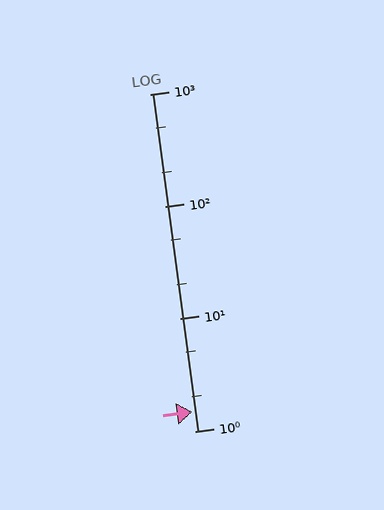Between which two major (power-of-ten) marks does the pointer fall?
The pointer is between 1 and 10.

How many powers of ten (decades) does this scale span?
The scale spans 3 decades, from 1 to 1000.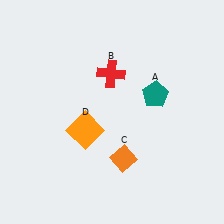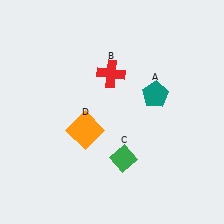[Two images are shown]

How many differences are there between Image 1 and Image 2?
There is 1 difference between the two images.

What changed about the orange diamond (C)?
In Image 1, C is orange. In Image 2, it changed to green.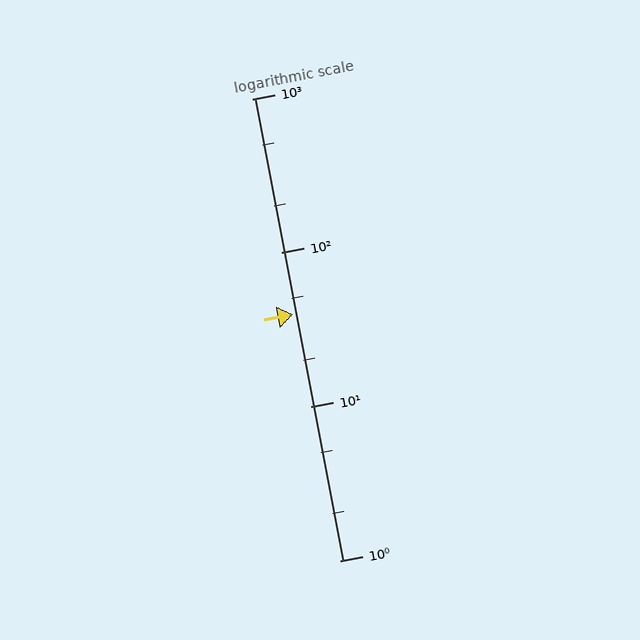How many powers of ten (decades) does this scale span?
The scale spans 3 decades, from 1 to 1000.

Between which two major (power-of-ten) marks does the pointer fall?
The pointer is between 10 and 100.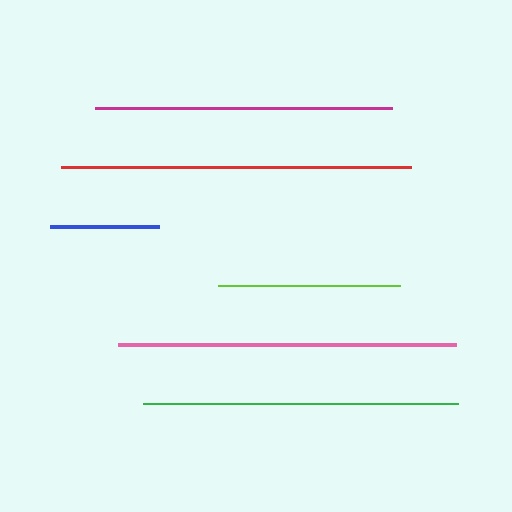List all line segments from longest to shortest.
From longest to shortest: red, pink, green, magenta, lime, blue.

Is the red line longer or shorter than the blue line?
The red line is longer than the blue line.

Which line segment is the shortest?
The blue line is the shortest at approximately 109 pixels.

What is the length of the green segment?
The green segment is approximately 315 pixels long.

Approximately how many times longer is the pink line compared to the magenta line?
The pink line is approximately 1.1 times the length of the magenta line.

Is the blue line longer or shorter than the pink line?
The pink line is longer than the blue line.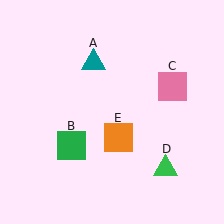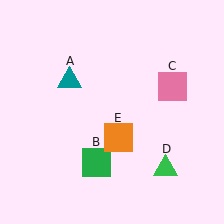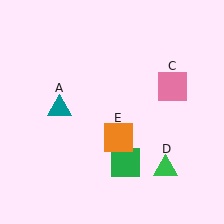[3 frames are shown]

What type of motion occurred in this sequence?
The teal triangle (object A), green square (object B) rotated counterclockwise around the center of the scene.